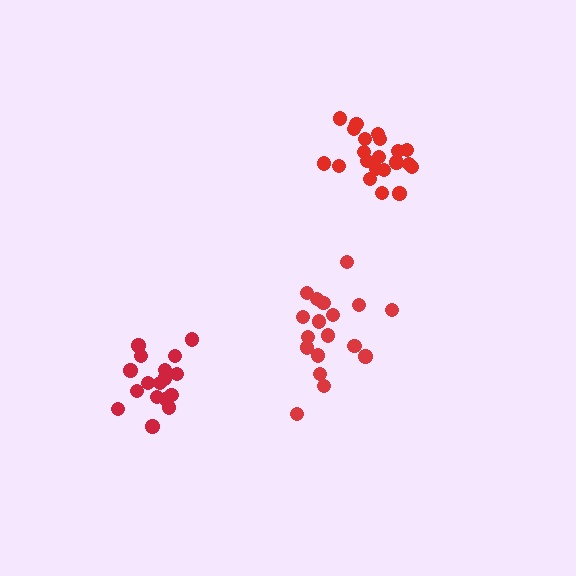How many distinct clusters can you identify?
There are 3 distinct clusters.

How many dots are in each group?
Group 1: 21 dots, Group 2: 18 dots, Group 3: 18 dots (57 total).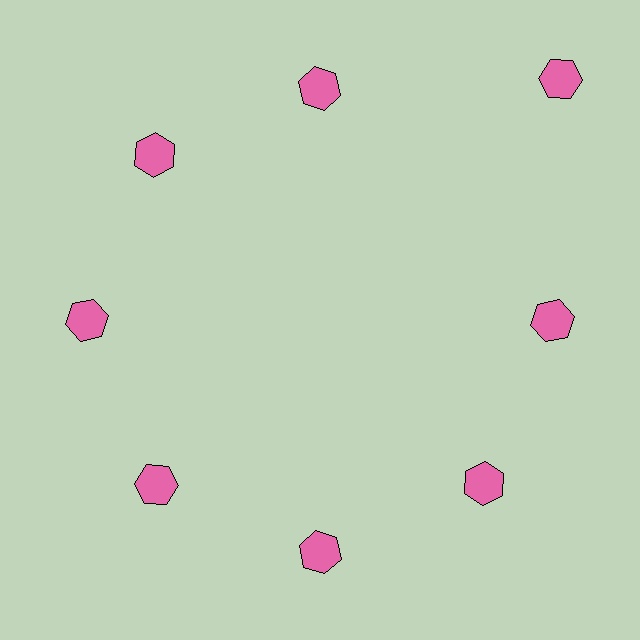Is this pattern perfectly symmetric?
No. The 8 pink hexagons are arranged in a ring, but one element near the 2 o'clock position is pushed outward from the center, breaking the 8-fold rotational symmetry.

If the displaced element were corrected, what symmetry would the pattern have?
It would have 8-fold rotational symmetry — the pattern would map onto itself every 45 degrees.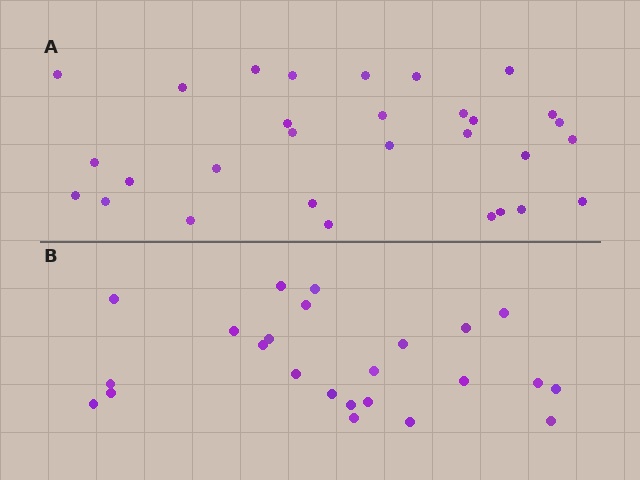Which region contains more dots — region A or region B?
Region A (the top region) has more dots.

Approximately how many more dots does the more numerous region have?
Region A has about 6 more dots than region B.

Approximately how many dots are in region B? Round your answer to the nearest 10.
About 20 dots. (The exact count is 24, which rounds to 20.)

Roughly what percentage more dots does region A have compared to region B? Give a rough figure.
About 25% more.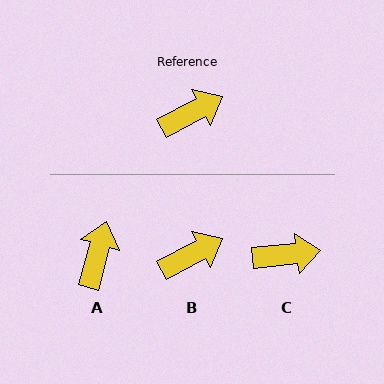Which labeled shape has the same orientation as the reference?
B.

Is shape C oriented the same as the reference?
No, it is off by about 21 degrees.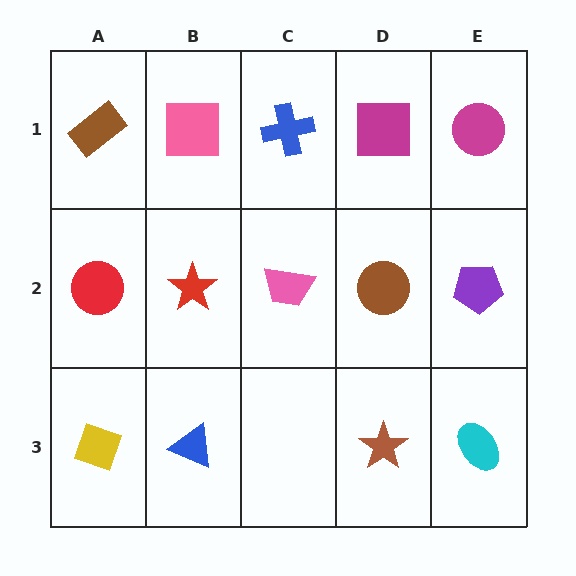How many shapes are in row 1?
5 shapes.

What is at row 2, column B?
A red star.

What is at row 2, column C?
A pink trapezoid.